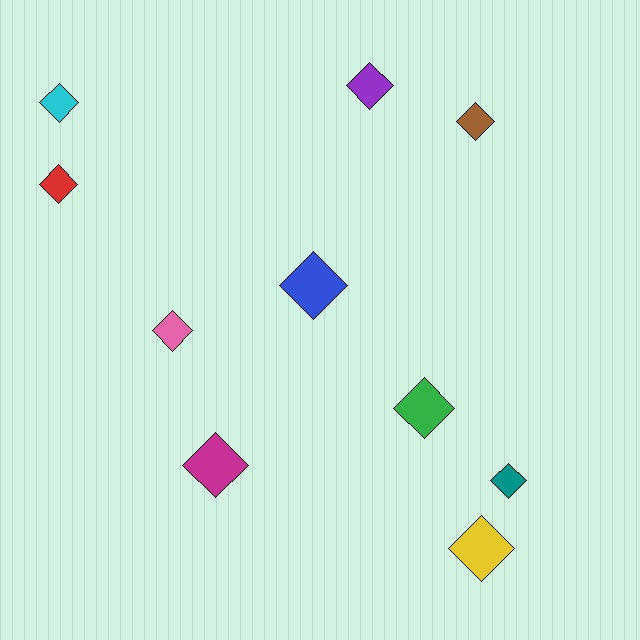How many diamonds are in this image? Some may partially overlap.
There are 10 diamonds.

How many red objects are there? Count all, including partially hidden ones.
There is 1 red object.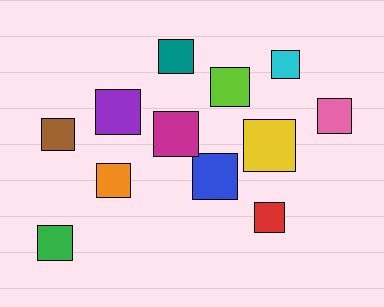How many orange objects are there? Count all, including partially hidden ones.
There is 1 orange object.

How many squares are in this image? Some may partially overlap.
There are 12 squares.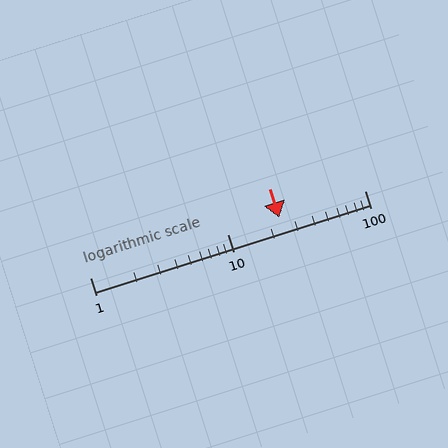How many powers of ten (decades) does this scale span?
The scale spans 2 decades, from 1 to 100.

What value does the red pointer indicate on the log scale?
The pointer indicates approximately 24.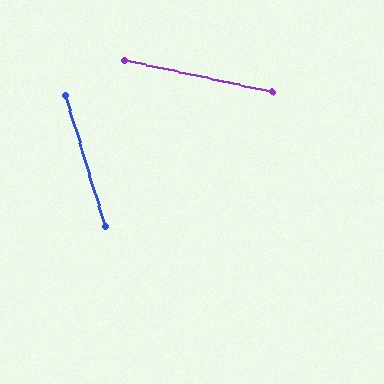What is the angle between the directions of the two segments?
Approximately 61 degrees.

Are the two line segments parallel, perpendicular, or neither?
Neither parallel nor perpendicular — they differ by about 61°.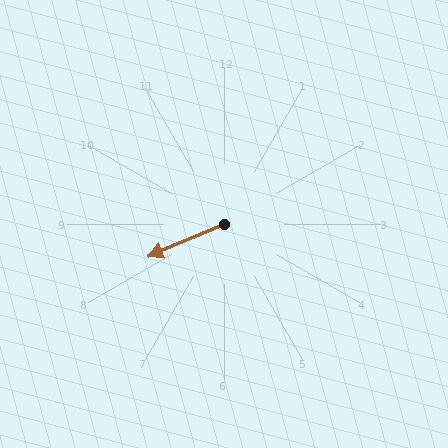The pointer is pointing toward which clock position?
Roughly 8 o'clock.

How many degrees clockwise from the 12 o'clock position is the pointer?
Approximately 247 degrees.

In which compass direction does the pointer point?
Southwest.